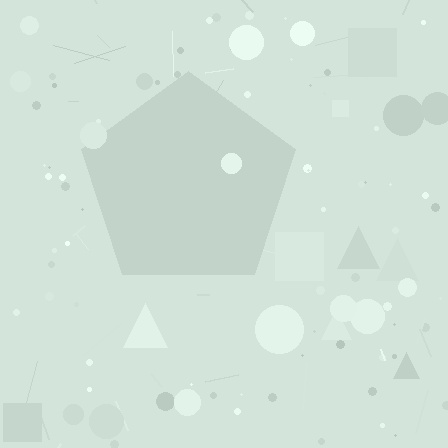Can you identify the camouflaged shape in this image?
The camouflaged shape is a pentagon.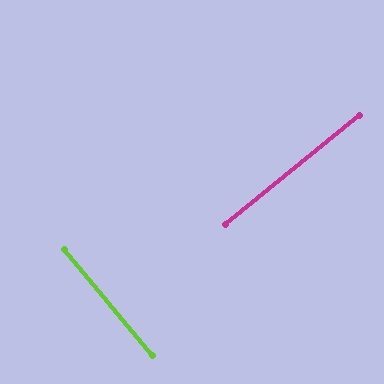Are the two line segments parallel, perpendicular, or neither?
Perpendicular — they meet at approximately 90°.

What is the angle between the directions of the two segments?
Approximately 90 degrees.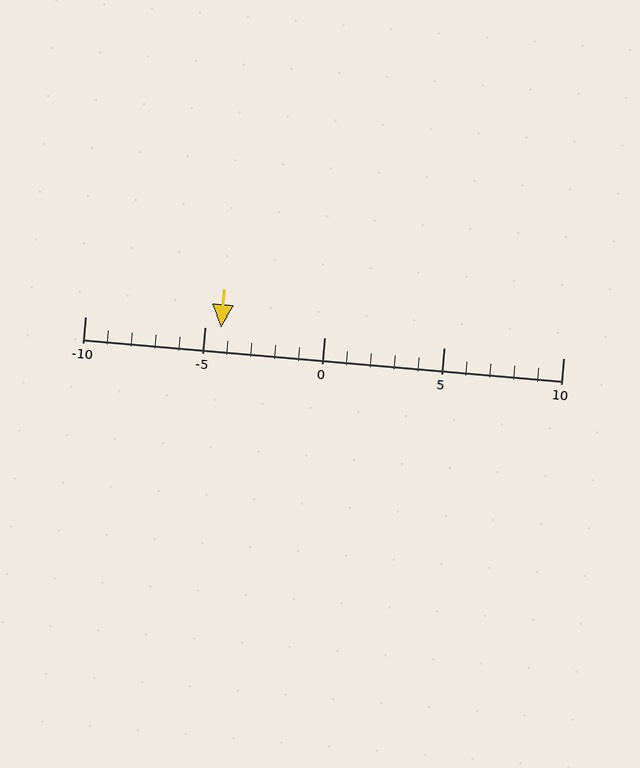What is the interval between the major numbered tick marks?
The major tick marks are spaced 5 units apart.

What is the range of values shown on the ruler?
The ruler shows values from -10 to 10.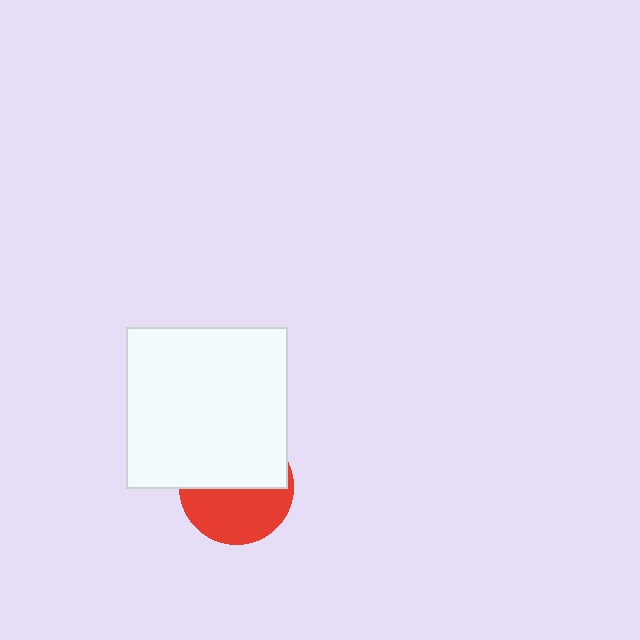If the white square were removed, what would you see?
You would see the complete red circle.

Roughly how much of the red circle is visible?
About half of it is visible (roughly 48%).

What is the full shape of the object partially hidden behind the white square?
The partially hidden object is a red circle.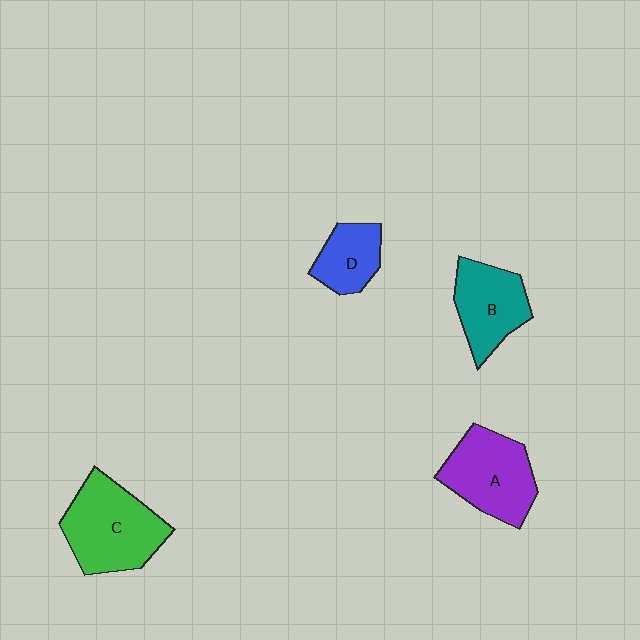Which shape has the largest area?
Shape C (green).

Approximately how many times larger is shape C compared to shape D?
Approximately 1.9 times.